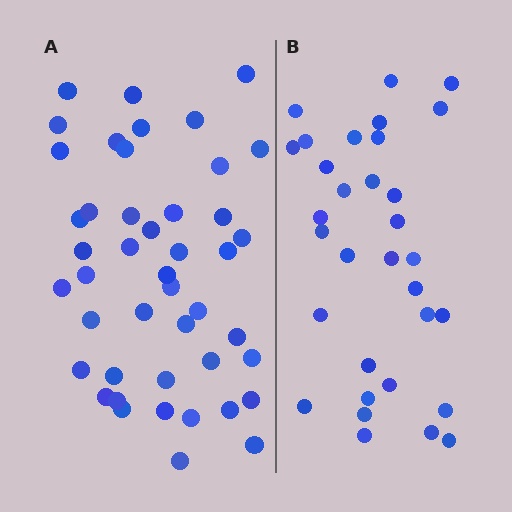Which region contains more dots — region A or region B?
Region A (the left region) has more dots.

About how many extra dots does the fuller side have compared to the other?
Region A has approximately 15 more dots than region B.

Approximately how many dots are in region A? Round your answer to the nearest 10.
About 40 dots. (The exact count is 45, which rounds to 40.)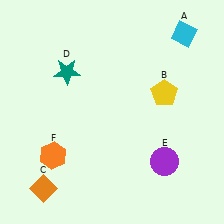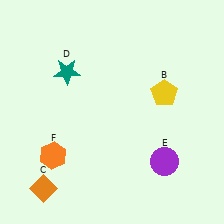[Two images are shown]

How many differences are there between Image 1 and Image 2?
There is 1 difference between the two images.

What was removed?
The cyan diamond (A) was removed in Image 2.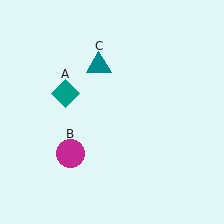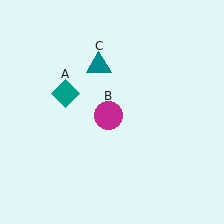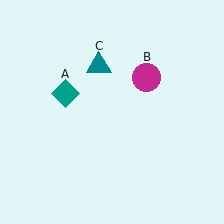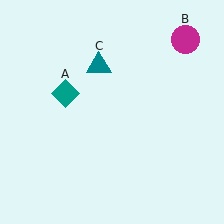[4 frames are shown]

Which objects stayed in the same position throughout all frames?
Teal diamond (object A) and teal triangle (object C) remained stationary.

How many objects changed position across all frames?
1 object changed position: magenta circle (object B).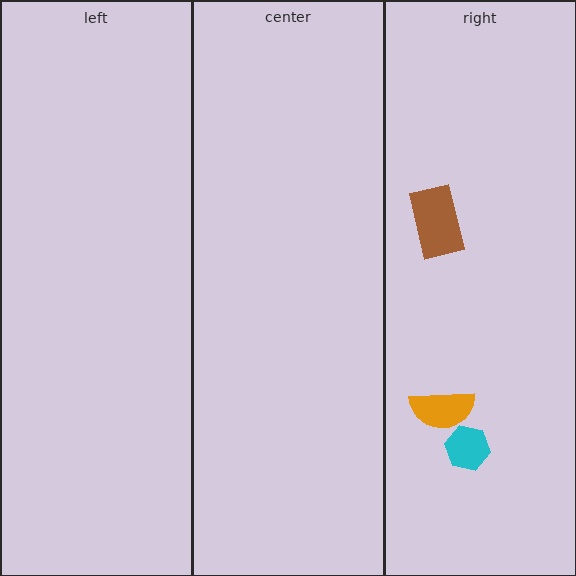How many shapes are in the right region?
3.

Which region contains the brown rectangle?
The right region.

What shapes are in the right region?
The brown rectangle, the orange semicircle, the cyan hexagon.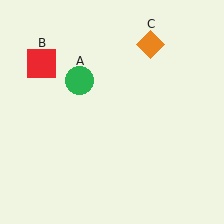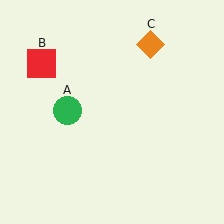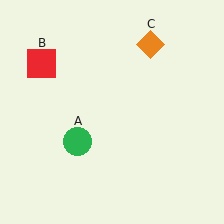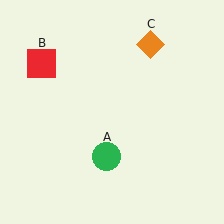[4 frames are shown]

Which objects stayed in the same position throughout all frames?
Red square (object B) and orange diamond (object C) remained stationary.